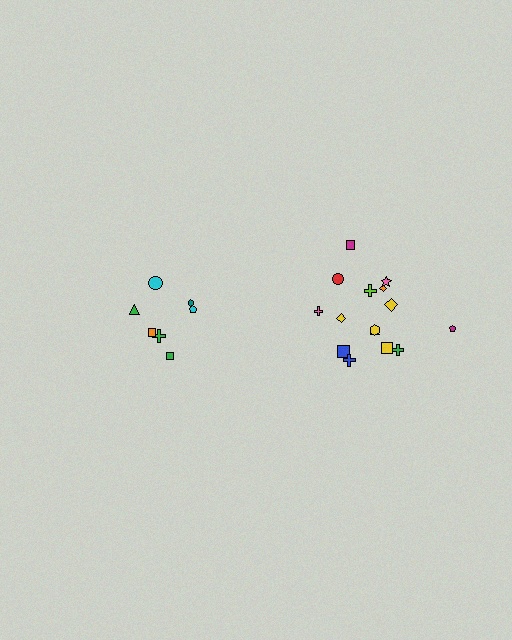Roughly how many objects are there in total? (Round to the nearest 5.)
Roughly 20 objects in total.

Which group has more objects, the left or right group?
The right group.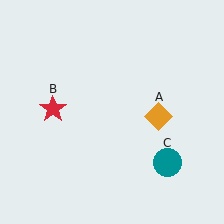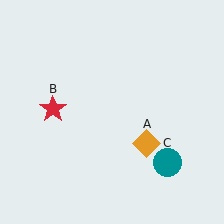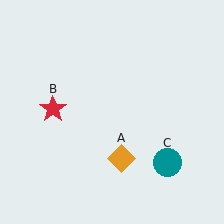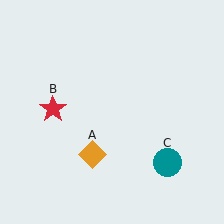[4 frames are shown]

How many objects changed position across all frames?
1 object changed position: orange diamond (object A).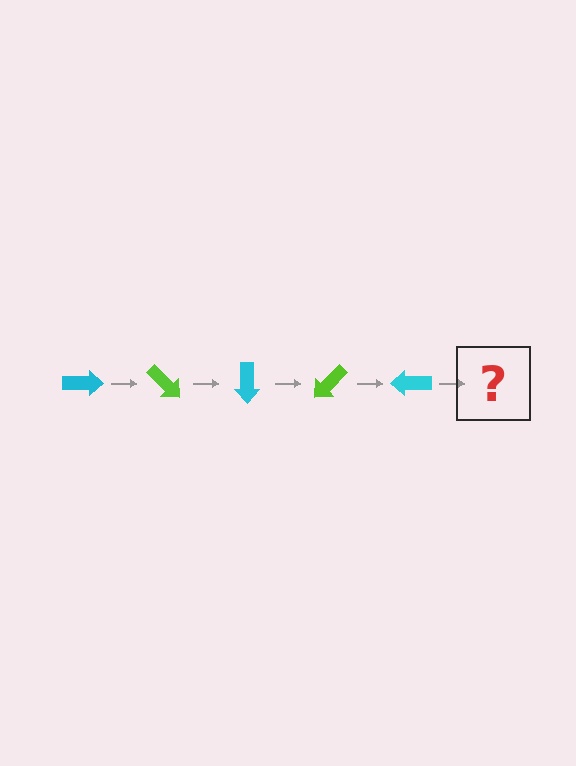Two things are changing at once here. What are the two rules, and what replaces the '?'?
The two rules are that it rotates 45 degrees each step and the color cycles through cyan and lime. The '?' should be a lime arrow, rotated 225 degrees from the start.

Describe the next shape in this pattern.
It should be a lime arrow, rotated 225 degrees from the start.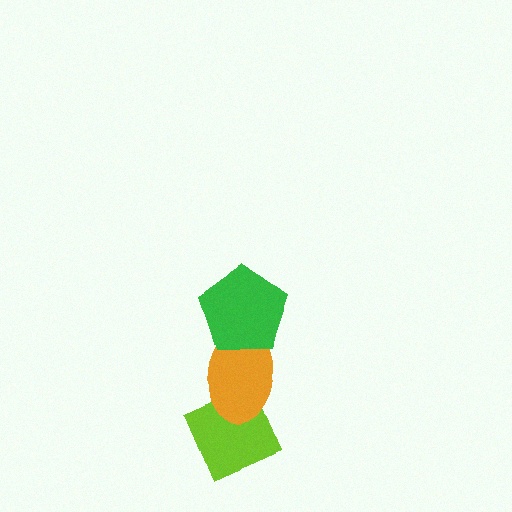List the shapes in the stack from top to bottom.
From top to bottom: the green pentagon, the orange ellipse, the lime diamond.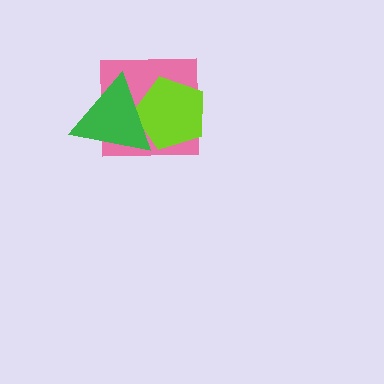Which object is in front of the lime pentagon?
The green triangle is in front of the lime pentagon.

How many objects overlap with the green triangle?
2 objects overlap with the green triangle.